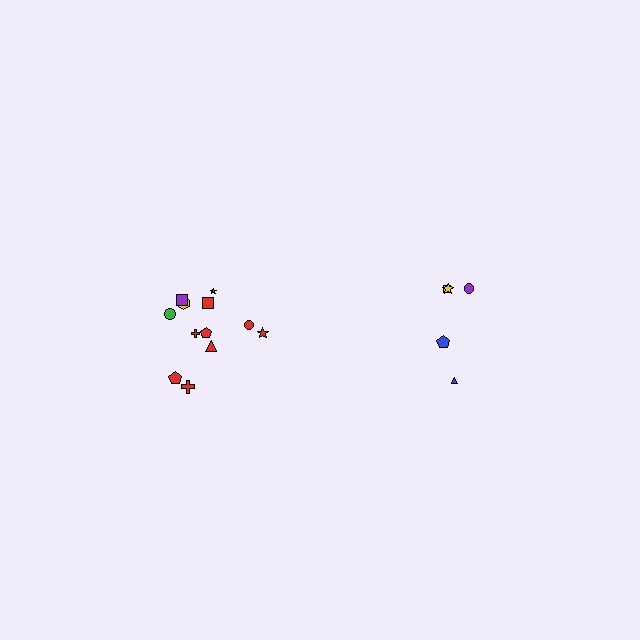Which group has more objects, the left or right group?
The left group.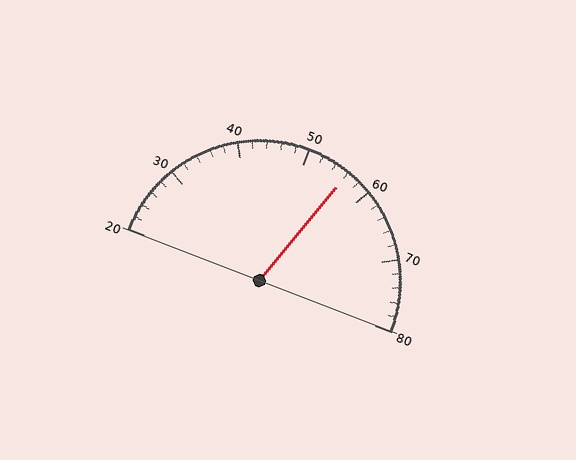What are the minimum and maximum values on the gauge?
The gauge ranges from 20 to 80.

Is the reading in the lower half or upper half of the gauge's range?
The reading is in the upper half of the range (20 to 80).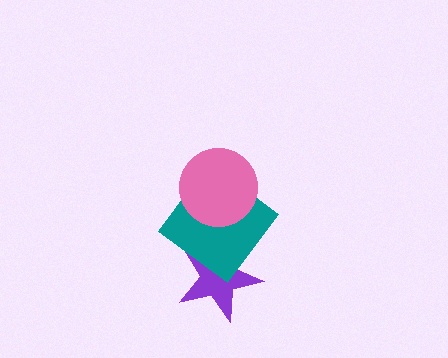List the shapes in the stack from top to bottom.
From top to bottom: the pink circle, the teal diamond, the purple star.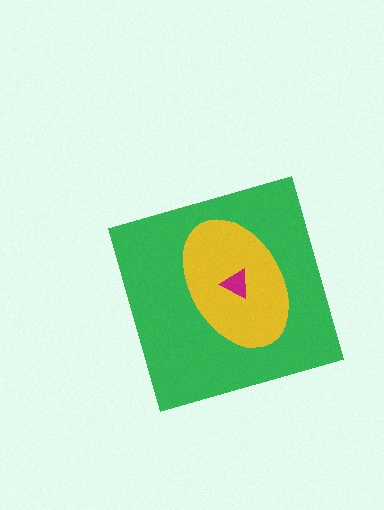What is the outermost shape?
The green diamond.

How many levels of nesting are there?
3.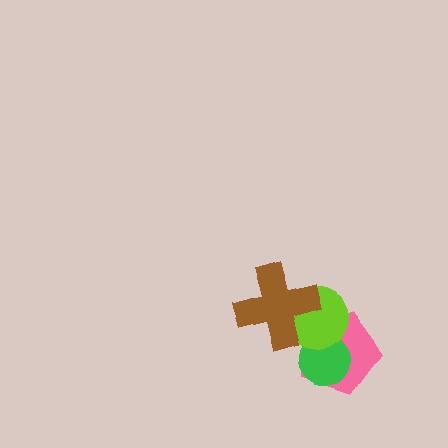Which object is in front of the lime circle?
The brown cross is in front of the lime circle.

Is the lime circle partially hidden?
Yes, it is partially covered by another shape.